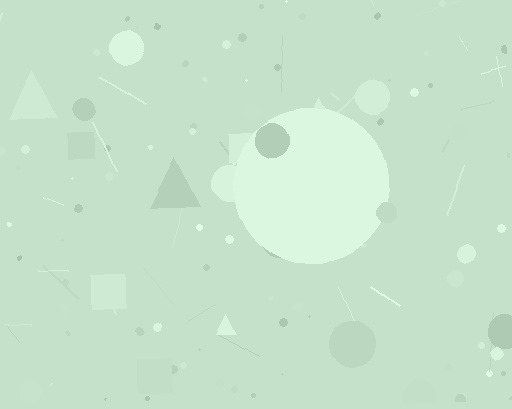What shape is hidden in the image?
A circle is hidden in the image.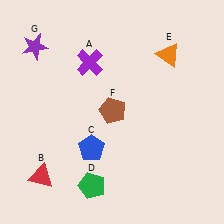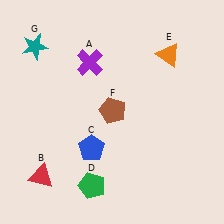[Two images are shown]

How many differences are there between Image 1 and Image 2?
There is 1 difference between the two images.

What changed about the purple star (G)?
In Image 1, G is purple. In Image 2, it changed to teal.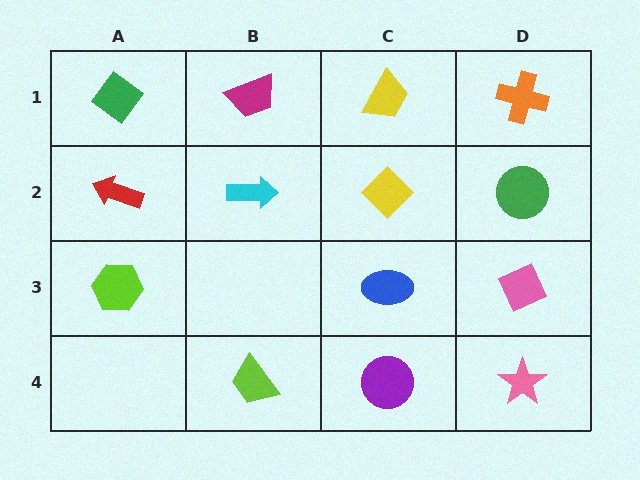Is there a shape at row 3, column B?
No, that cell is empty.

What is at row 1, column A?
A green diamond.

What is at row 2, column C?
A yellow diamond.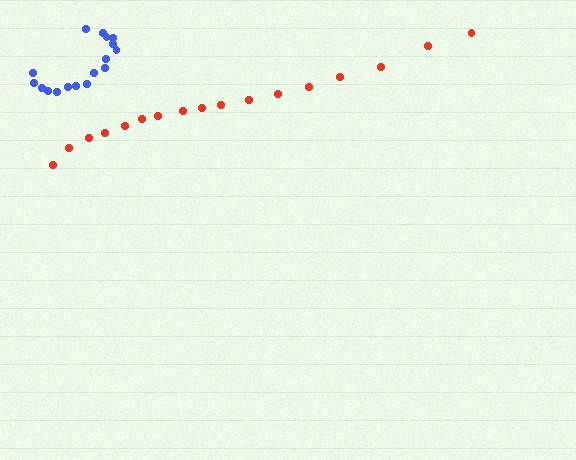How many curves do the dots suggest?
There are 2 distinct paths.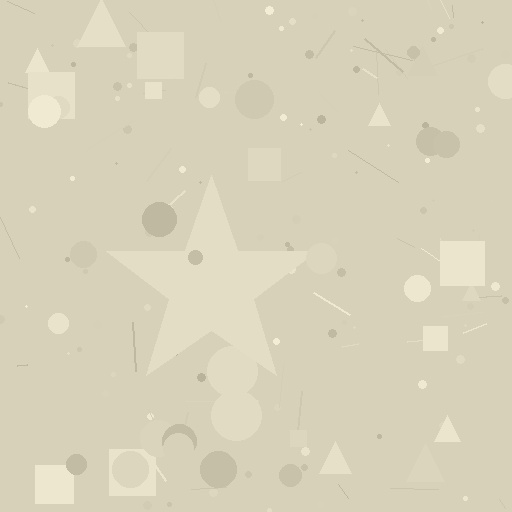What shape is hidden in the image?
A star is hidden in the image.